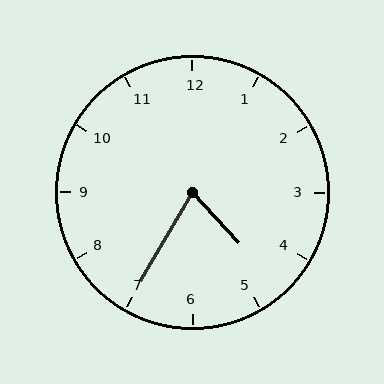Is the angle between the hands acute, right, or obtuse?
It is acute.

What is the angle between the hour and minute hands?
Approximately 72 degrees.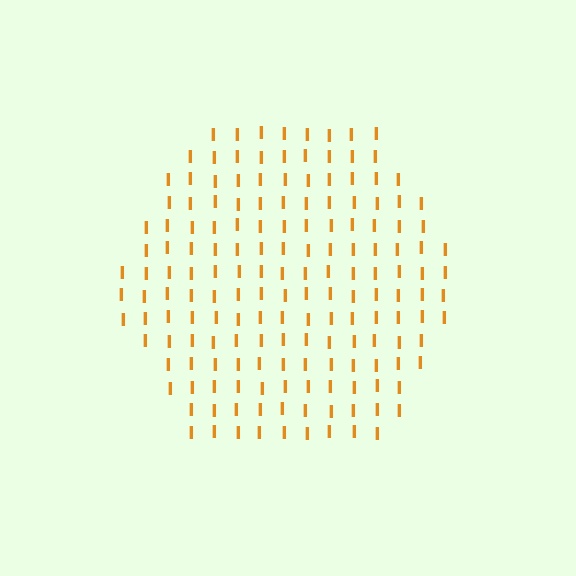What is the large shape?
The large shape is a hexagon.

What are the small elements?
The small elements are letter I's.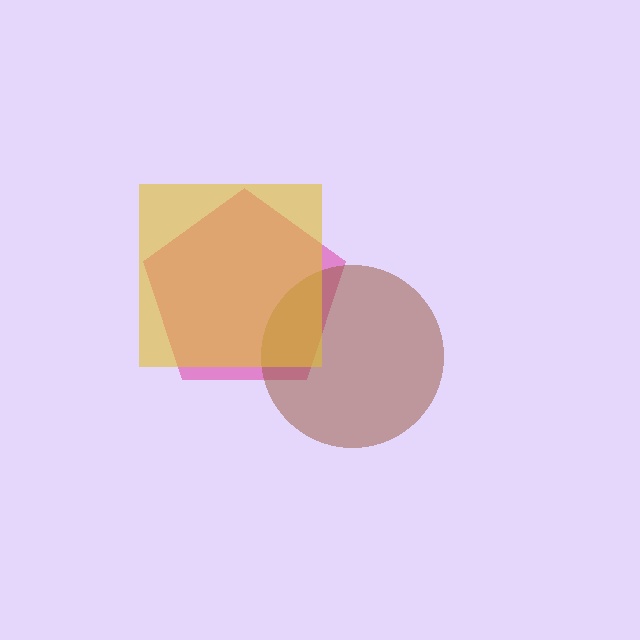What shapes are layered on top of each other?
The layered shapes are: a pink pentagon, a brown circle, a yellow square.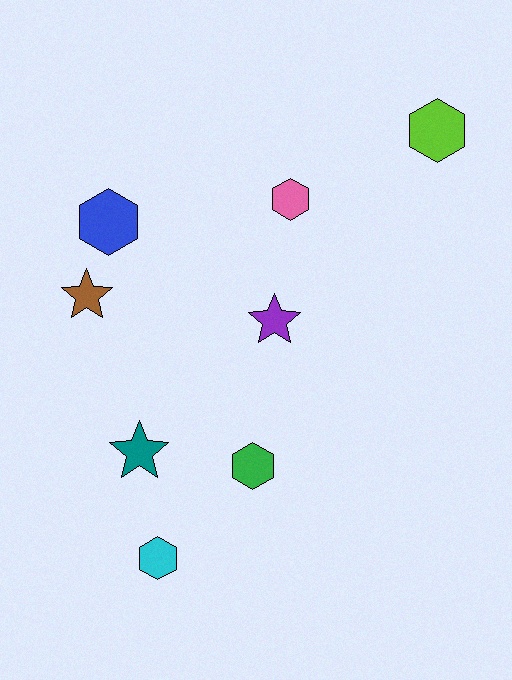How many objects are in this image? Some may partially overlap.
There are 8 objects.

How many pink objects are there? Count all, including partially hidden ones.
There is 1 pink object.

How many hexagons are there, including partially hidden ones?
There are 5 hexagons.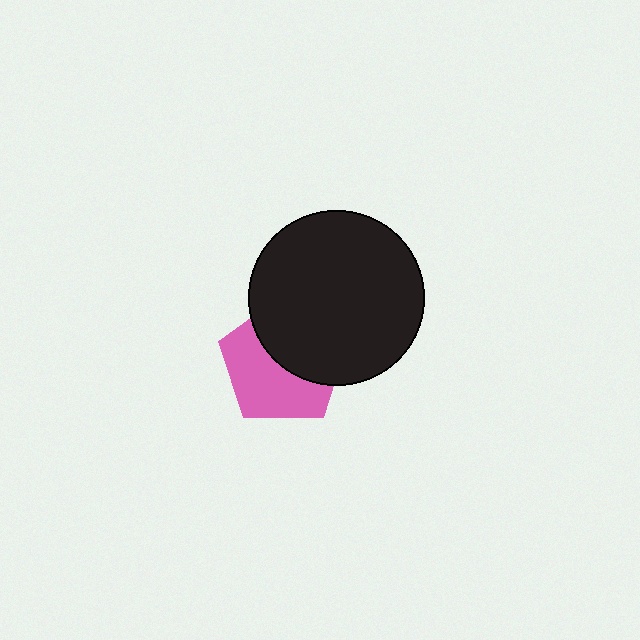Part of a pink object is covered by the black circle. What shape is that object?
It is a pentagon.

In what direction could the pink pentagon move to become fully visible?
The pink pentagon could move toward the lower-left. That would shift it out from behind the black circle entirely.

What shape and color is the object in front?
The object in front is a black circle.